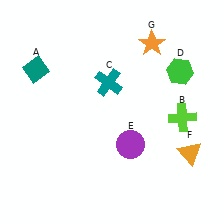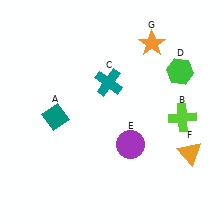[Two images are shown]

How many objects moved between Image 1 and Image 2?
1 object moved between the two images.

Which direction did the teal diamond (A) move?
The teal diamond (A) moved down.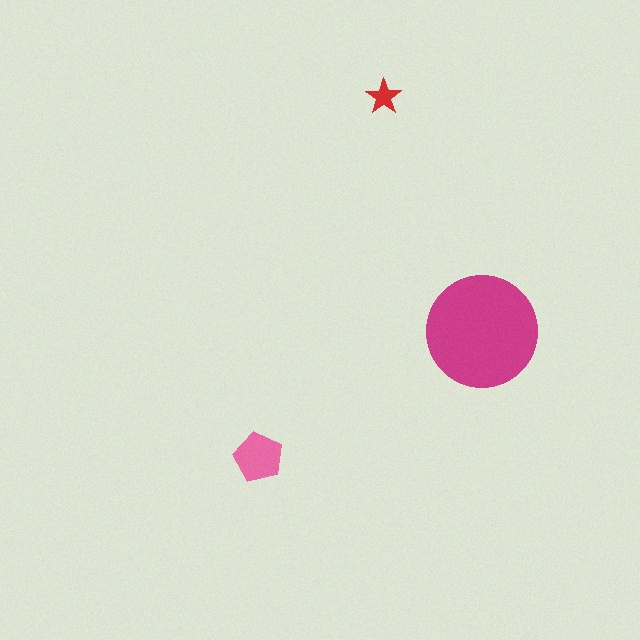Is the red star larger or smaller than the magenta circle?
Smaller.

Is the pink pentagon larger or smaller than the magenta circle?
Smaller.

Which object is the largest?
The magenta circle.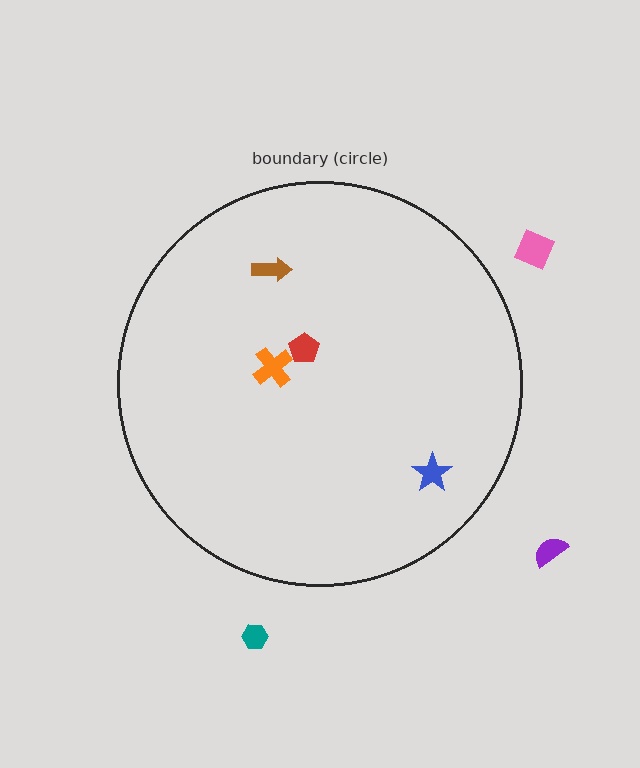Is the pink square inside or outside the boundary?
Outside.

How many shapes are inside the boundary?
4 inside, 3 outside.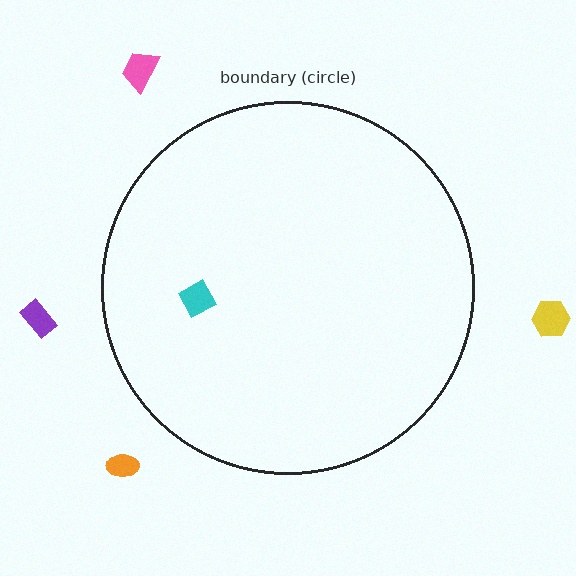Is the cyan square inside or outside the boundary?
Inside.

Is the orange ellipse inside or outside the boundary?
Outside.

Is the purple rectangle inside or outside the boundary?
Outside.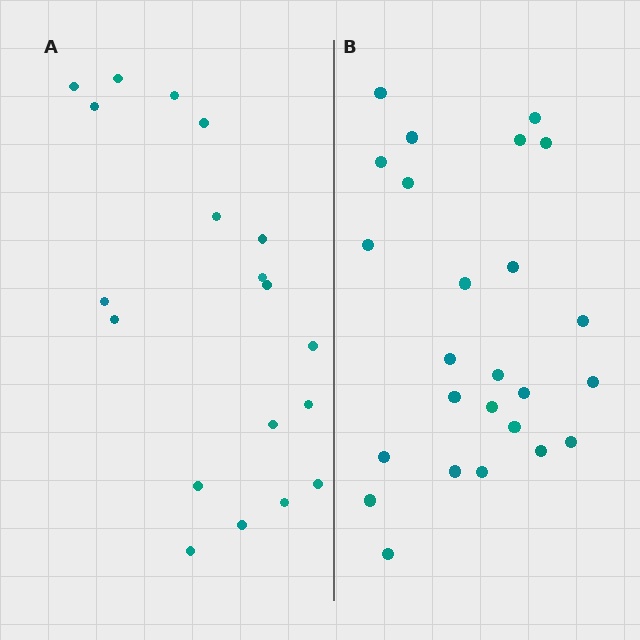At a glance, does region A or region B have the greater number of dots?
Region B (the right region) has more dots.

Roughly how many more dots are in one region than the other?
Region B has about 6 more dots than region A.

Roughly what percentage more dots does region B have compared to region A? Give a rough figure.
About 30% more.